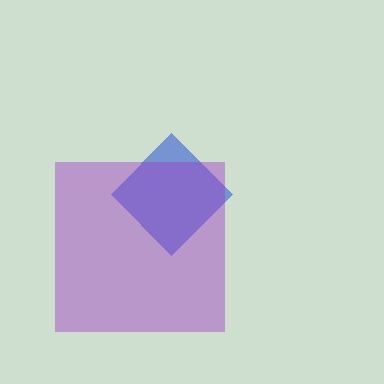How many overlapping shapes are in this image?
There are 2 overlapping shapes in the image.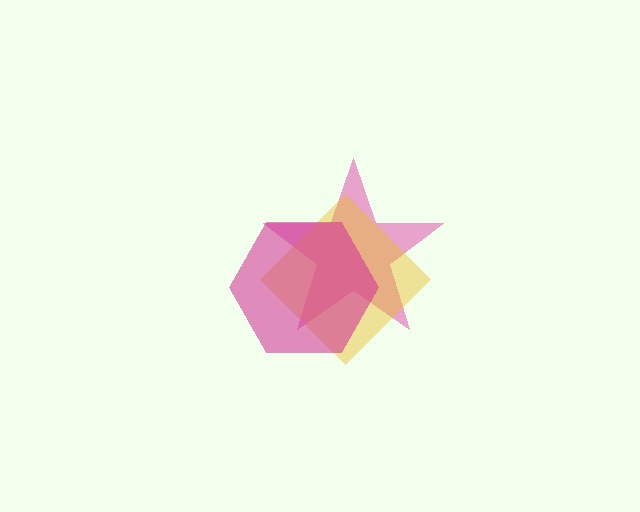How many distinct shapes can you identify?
There are 3 distinct shapes: a pink star, a yellow diamond, a magenta hexagon.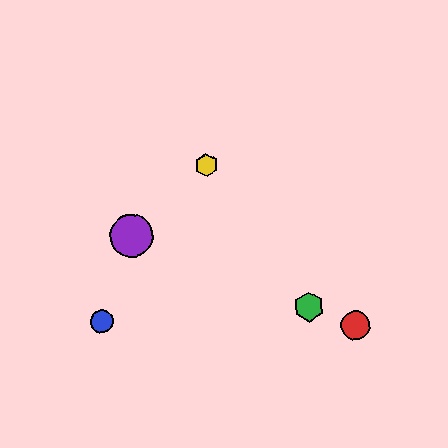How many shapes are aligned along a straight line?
3 shapes (the red circle, the green hexagon, the purple circle) are aligned along a straight line.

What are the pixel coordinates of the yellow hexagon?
The yellow hexagon is at (207, 165).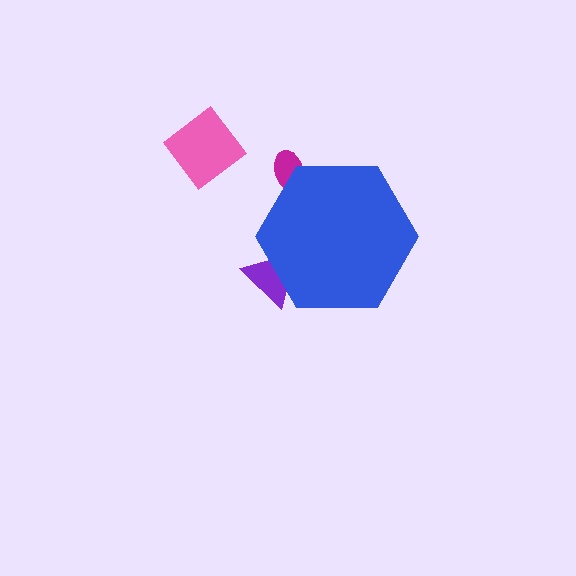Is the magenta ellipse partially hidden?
Yes, the magenta ellipse is partially hidden behind the blue hexagon.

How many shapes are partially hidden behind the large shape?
2 shapes are partially hidden.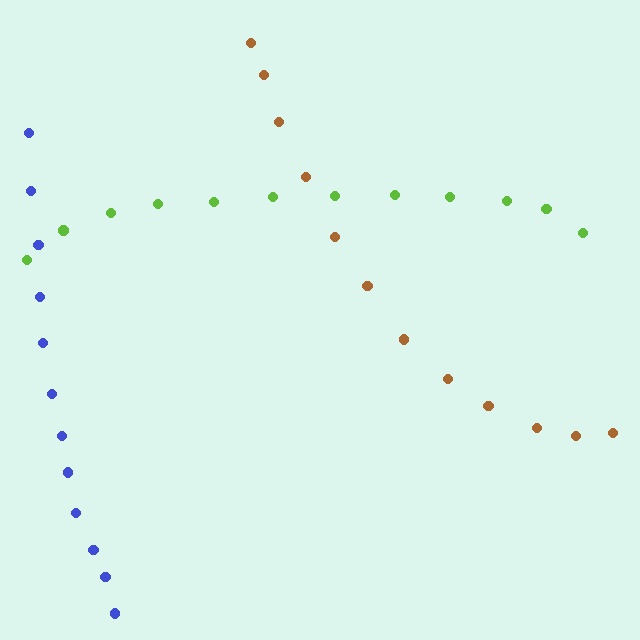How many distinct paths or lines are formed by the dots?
There are 3 distinct paths.